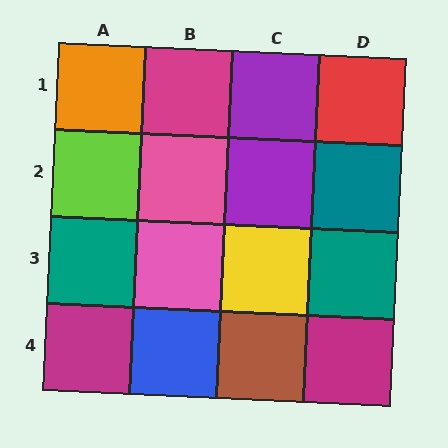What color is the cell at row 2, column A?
Lime.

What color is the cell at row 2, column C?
Purple.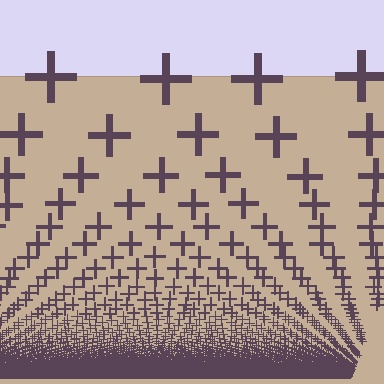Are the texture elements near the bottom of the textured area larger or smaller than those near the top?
Smaller. The gradient is inverted — elements near the bottom are smaller and denser.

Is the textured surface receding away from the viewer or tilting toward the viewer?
The surface appears to tilt toward the viewer. Texture elements get larger and sparser toward the top.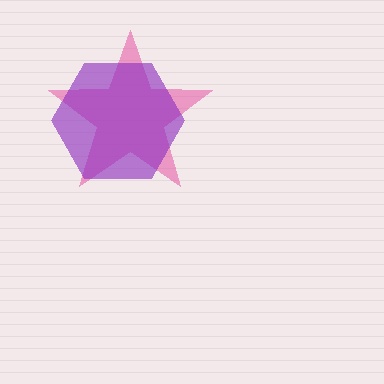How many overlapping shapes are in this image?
There are 2 overlapping shapes in the image.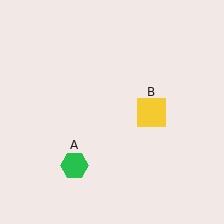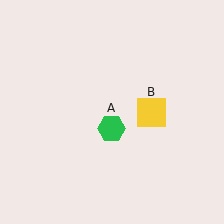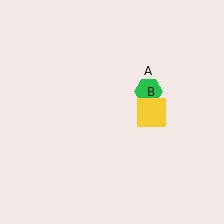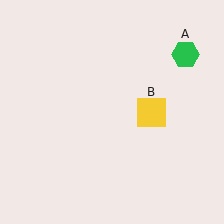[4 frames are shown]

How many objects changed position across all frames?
1 object changed position: green hexagon (object A).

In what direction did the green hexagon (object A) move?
The green hexagon (object A) moved up and to the right.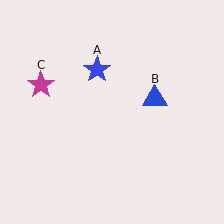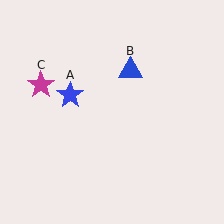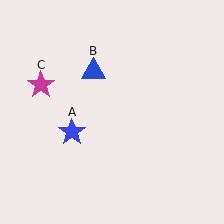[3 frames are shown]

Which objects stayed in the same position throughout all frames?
Magenta star (object C) remained stationary.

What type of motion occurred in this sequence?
The blue star (object A), blue triangle (object B) rotated counterclockwise around the center of the scene.